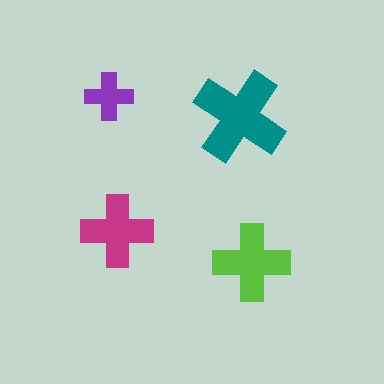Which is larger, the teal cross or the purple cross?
The teal one.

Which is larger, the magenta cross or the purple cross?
The magenta one.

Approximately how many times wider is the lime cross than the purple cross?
About 1.5 times wider.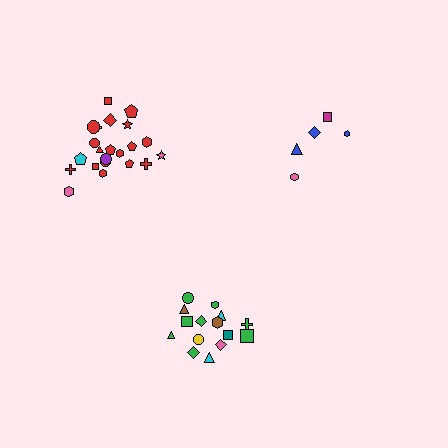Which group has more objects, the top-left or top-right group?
The top-left group.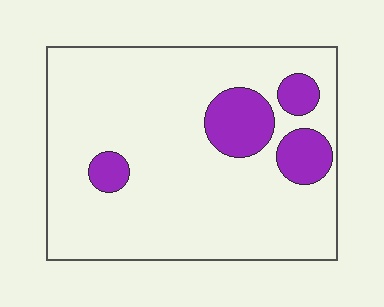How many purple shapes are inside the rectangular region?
4.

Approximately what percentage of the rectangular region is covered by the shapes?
Approximately 15%.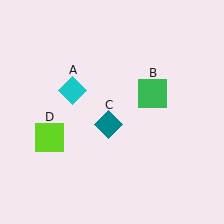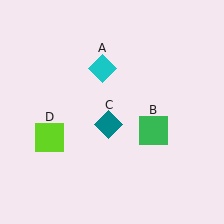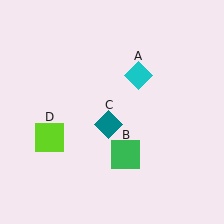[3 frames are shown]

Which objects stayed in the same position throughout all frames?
Teal diamond (object C) and lime square (object D) remained stationary.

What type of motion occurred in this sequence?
The cyan diamond (object A), green square (object B) rotated clockwise around the center of the scene.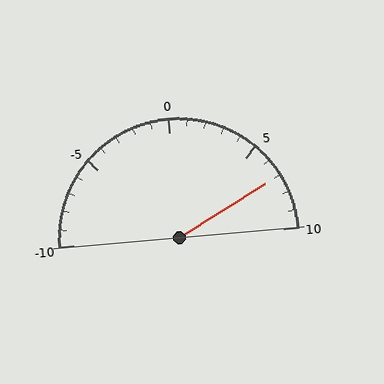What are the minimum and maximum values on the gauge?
The gauge ranges from -10 to 10.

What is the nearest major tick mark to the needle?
The nearest major tick mark is 5.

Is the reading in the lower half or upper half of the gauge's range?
The reading is in the upper half of the range (-10 to 10).